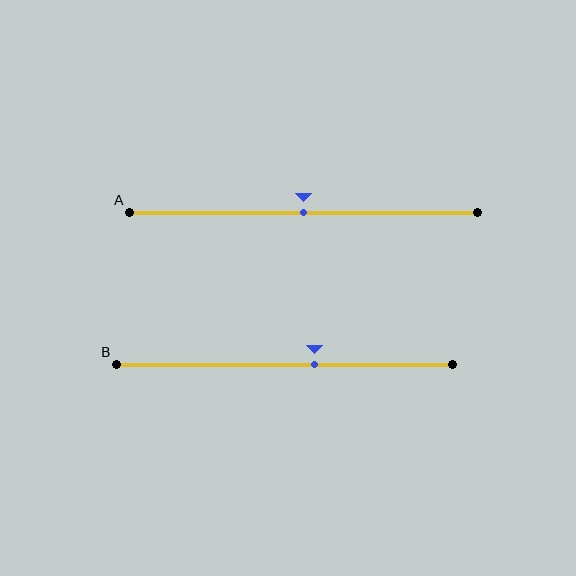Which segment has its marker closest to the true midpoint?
Segment A has its marker closest to the true midpoint.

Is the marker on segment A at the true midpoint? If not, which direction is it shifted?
Yes, the marker on segment A is at the true midpoint.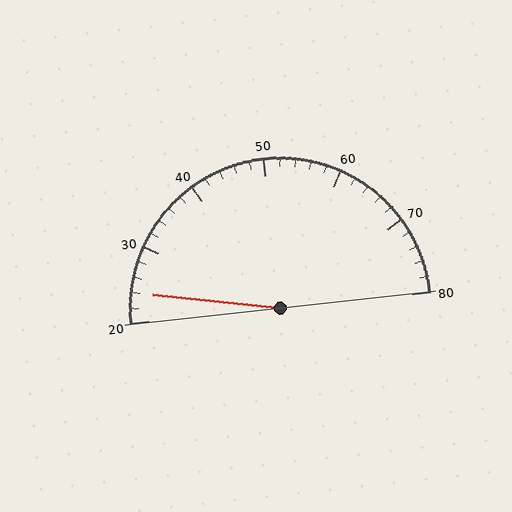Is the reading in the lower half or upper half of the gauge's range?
The reading is in the lower half of the range (20 to 80).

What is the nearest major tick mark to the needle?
The nearest major tick mark is 20.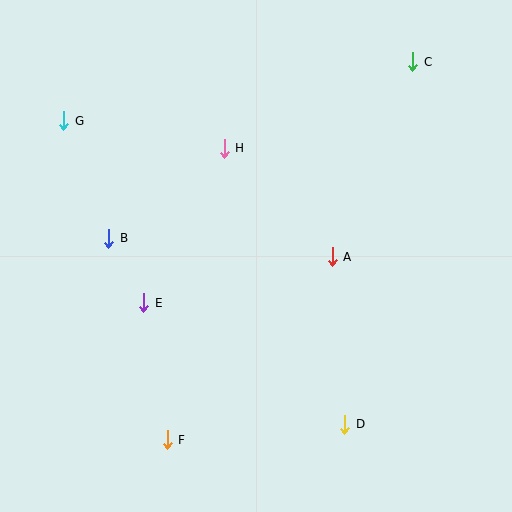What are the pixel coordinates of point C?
Point C is at (413, 62).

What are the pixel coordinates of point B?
Point B is at (109, 238).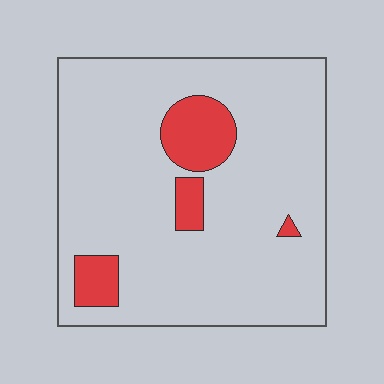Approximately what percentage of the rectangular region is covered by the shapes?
Approximately 10%.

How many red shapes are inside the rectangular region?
4.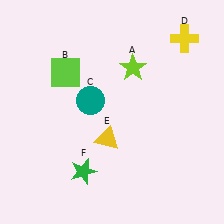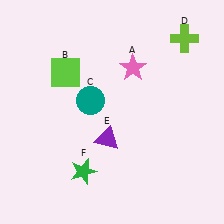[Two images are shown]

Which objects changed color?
A changed from lime to pink. D changed from yellow to lime. E changed from yellow to purple.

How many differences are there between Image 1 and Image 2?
There are 3 differences between the two images.